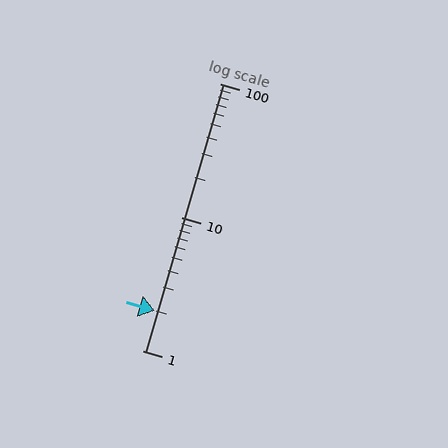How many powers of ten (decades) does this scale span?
The scale spans 2 decades, from 1 to 100.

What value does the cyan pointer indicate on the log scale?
The pointer indicates approximately 2.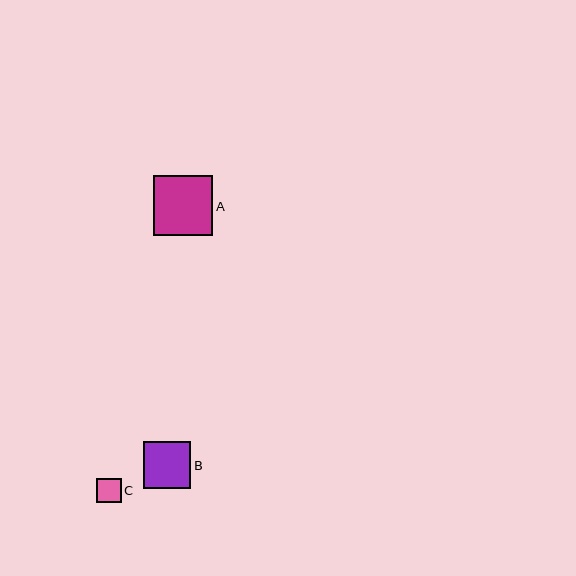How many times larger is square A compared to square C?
Square A is approximately 2.4 times the size of square C.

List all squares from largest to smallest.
From largest to smallest: A, B, C.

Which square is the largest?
Square A is the largest with a size of approximately 60 pixels.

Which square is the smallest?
Square C is the smallest with a size of approximately 24 pixels.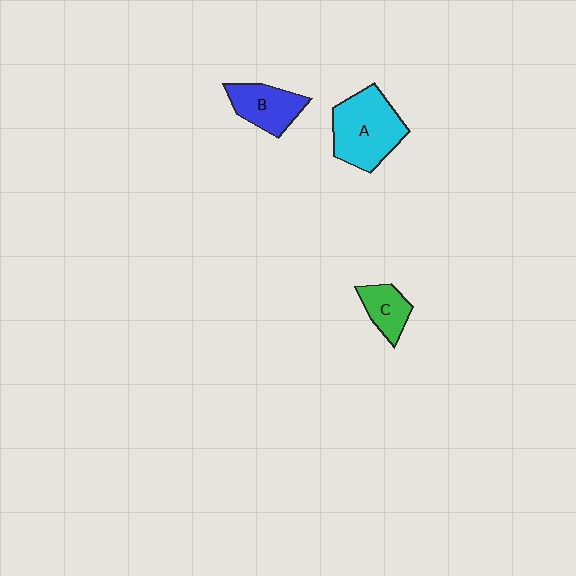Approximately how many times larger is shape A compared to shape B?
Approximately 1.6 times.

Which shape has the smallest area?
Shape C (green).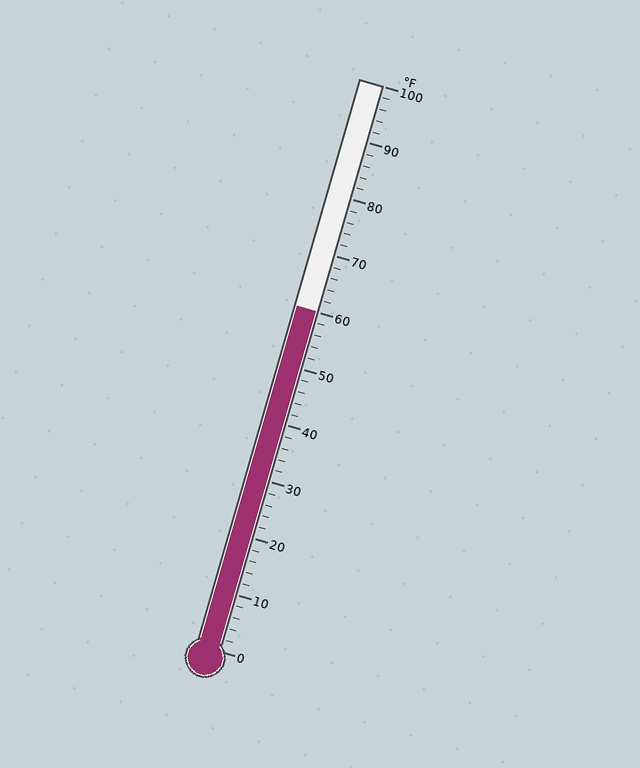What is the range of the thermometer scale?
The thermometer scale ranges from 0°F to 100°F.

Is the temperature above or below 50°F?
The temperature is above 50°F.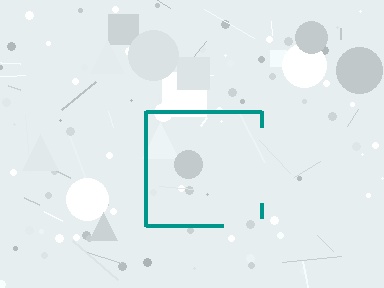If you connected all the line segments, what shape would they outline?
They would outline a square.